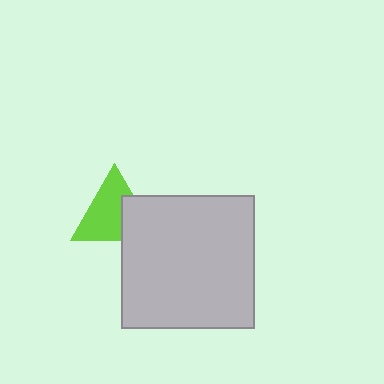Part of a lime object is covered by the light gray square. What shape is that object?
It is a triangle.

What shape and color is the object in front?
The object in front is a light gray square.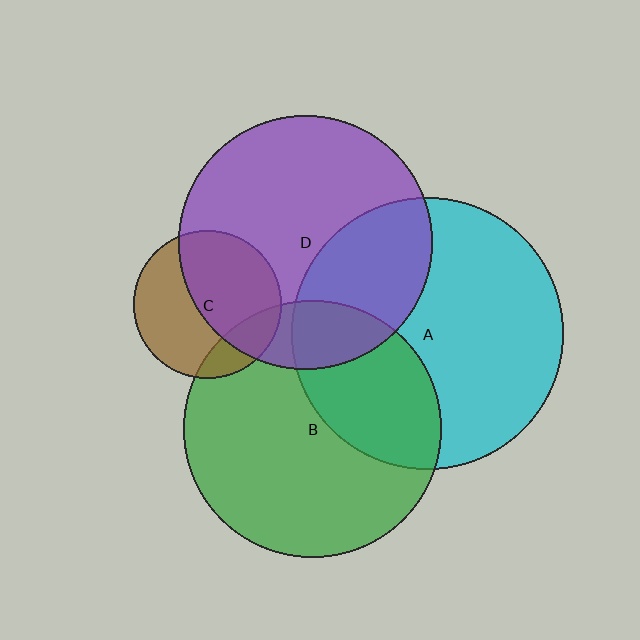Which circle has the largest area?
Circle A (cyan).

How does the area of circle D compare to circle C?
Approximately 2.9 times.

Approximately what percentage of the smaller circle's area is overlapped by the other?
Approximately 35%.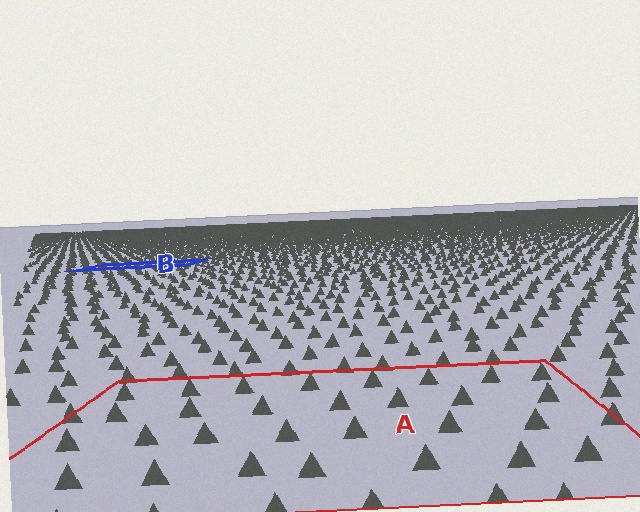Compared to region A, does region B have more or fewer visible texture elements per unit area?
Region B has more texture elements per unit area — they are packed more densely because it is farther away.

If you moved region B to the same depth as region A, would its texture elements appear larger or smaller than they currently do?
They would appear larger. At a closer depth, the same texture elements are projected at a bigger on-screen size.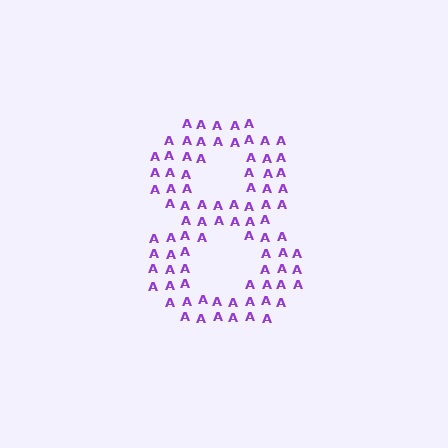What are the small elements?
The small elements are letter A's.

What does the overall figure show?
The overall figure shows the digit 8.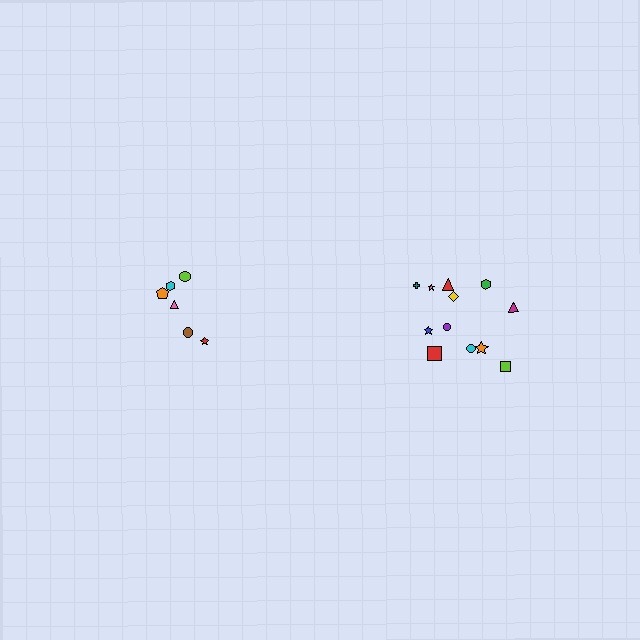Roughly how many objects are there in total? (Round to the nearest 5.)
Roughly 20 objects in total.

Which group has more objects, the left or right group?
The right group.